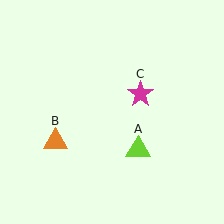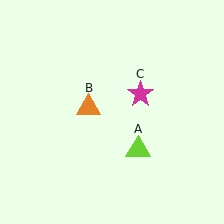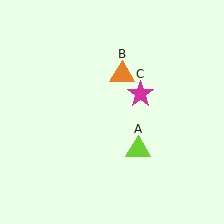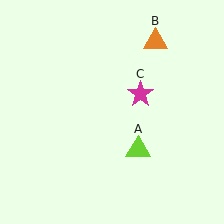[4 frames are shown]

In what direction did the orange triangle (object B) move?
The orange triangle (object B) moved up and to the right.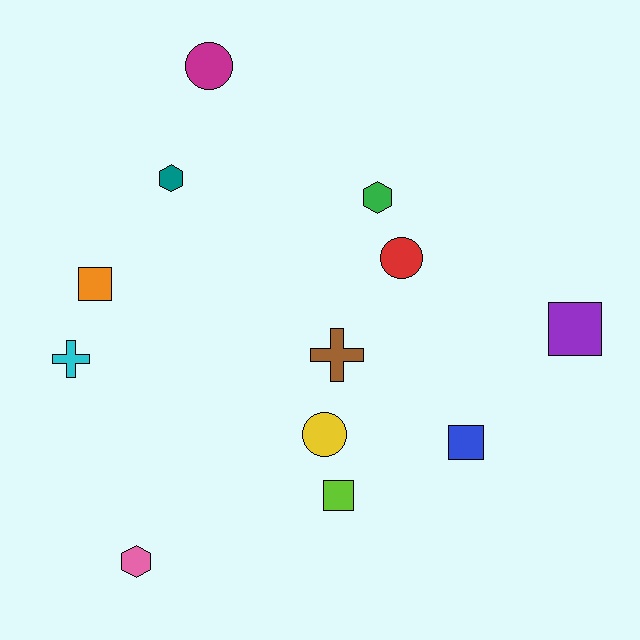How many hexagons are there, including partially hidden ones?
There are 3 hexagons.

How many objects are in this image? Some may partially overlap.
There are 12 objects.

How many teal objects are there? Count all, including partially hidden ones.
There is 1 teal object.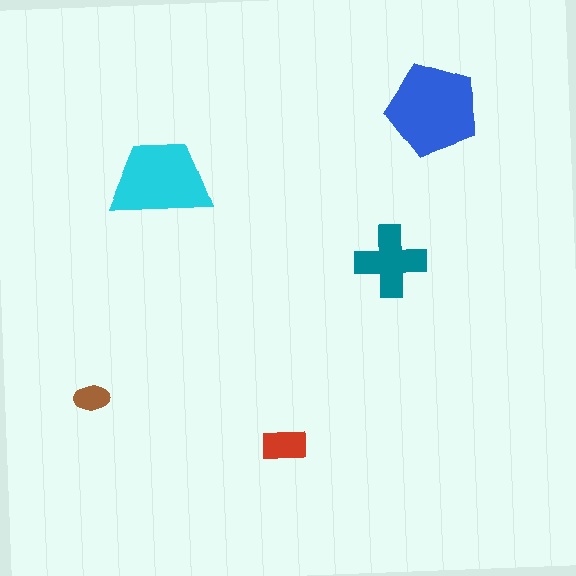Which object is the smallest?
The brown ellipse.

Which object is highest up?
The blue pentagon is topmost.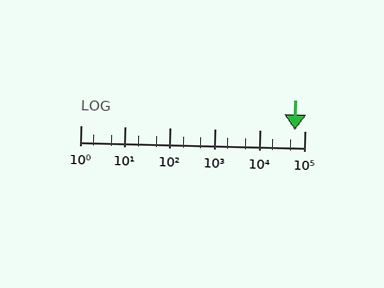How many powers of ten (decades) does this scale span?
The scale spans 5 decades, from 1 to 100000.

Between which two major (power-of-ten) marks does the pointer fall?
The pointer is between 10000 and 100000.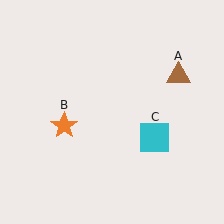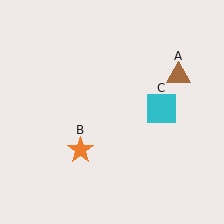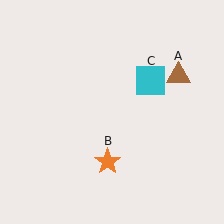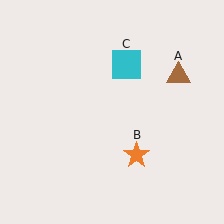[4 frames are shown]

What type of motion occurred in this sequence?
The orange star (object B), cyan square (object C) rotated counterclockwise around the center of the scene.